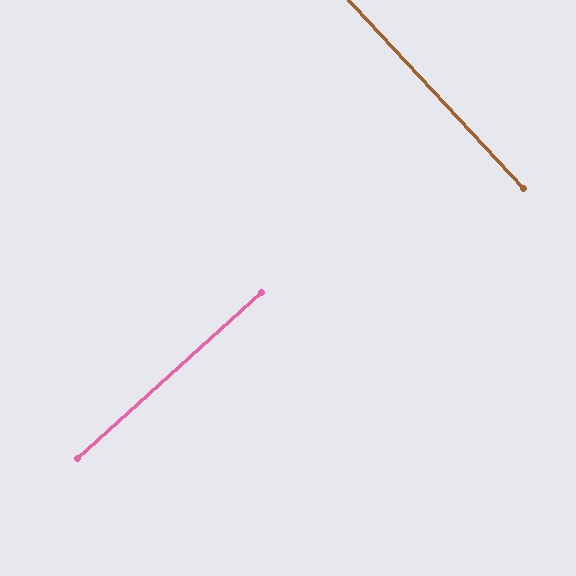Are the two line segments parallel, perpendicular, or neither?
Perpendicular — they meet at approximately 89°.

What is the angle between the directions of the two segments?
Approximately 89 degrees.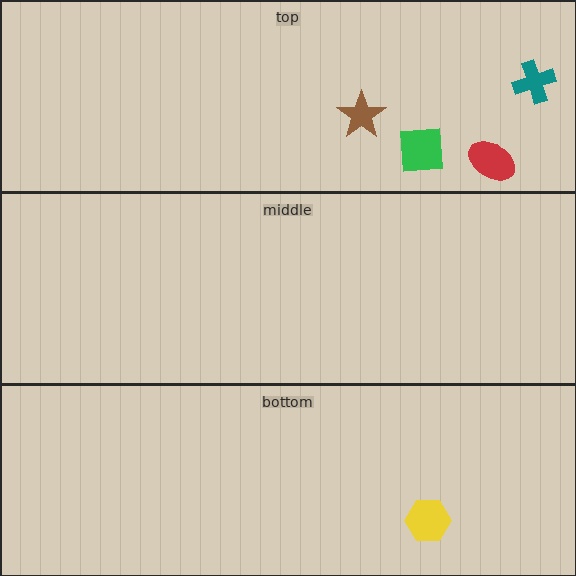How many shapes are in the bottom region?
1.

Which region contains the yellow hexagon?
The bottom region.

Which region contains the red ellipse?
The top region.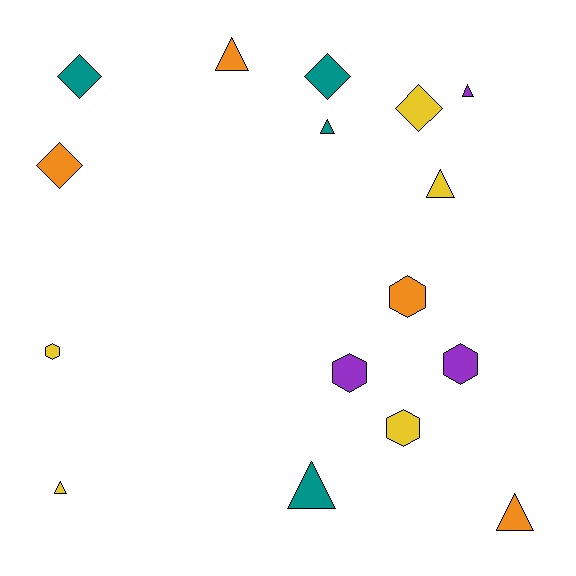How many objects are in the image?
There are 16 objects.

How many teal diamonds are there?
There are 2 teal diamonds.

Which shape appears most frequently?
Triangle, with 7 objects.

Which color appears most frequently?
Yellow, with 5 objects.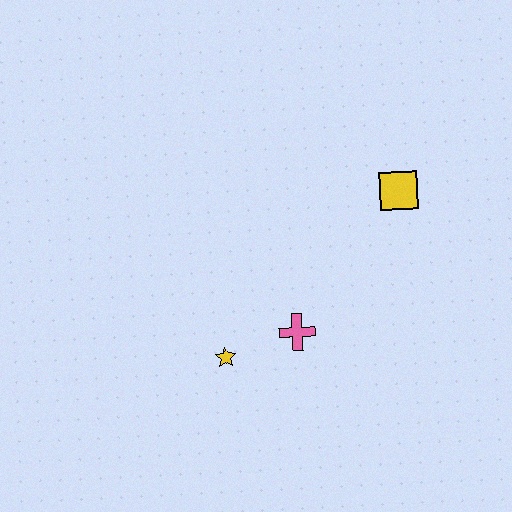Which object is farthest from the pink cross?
The yellow square is farthest from the pink cross.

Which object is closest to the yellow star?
The pink cross is closest to the yellow star.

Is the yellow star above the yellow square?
No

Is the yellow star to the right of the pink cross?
No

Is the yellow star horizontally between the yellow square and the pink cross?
No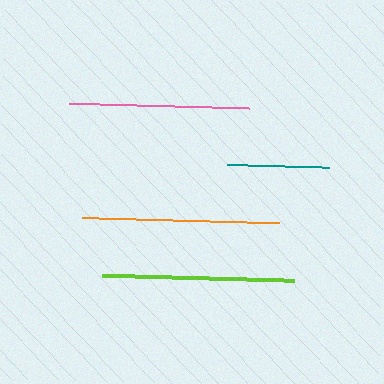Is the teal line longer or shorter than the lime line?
The lime line is longer than the teal line.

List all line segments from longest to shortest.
From longest to shortest: orange, lime, pink, teal.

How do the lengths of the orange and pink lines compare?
The orange and pink lines are approximately the same length.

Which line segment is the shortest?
The teal line is the shortest at approximately 102 pixels.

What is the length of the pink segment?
The pink segment is approximately 180 pixels long.